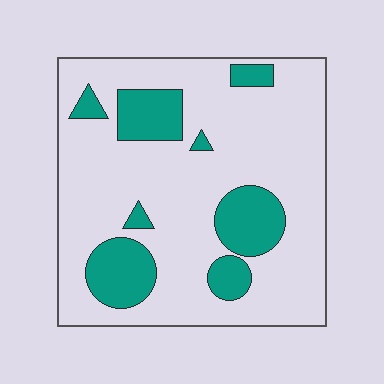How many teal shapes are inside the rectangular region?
8.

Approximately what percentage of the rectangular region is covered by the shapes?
Approximately 20%.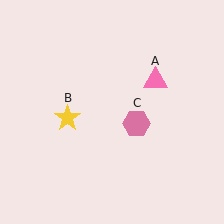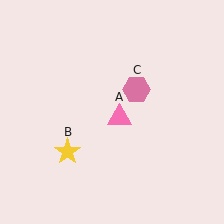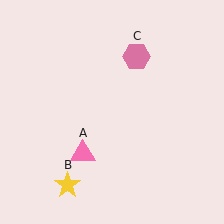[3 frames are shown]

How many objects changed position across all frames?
3 objects changed position: pink triangle (object A), yellow star (object B), pink hexagon (object C).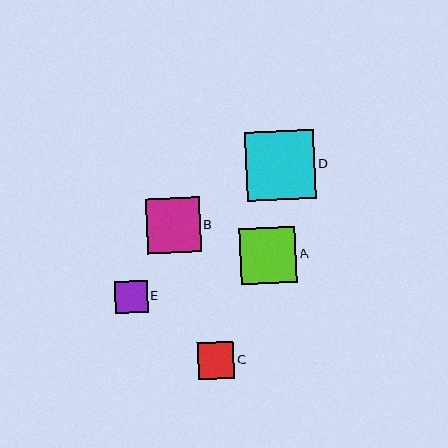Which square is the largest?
Square D is the largest with a size of approximately 69 pixels.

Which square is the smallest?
Square E is the smallest with a size of approximately 32 pixels.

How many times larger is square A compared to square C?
Square A is approximately 1.6 times the size of square C.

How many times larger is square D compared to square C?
Square D is approximately 1.9 times the size of square C.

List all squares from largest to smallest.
From largest to smallest: D, A, B, C, E.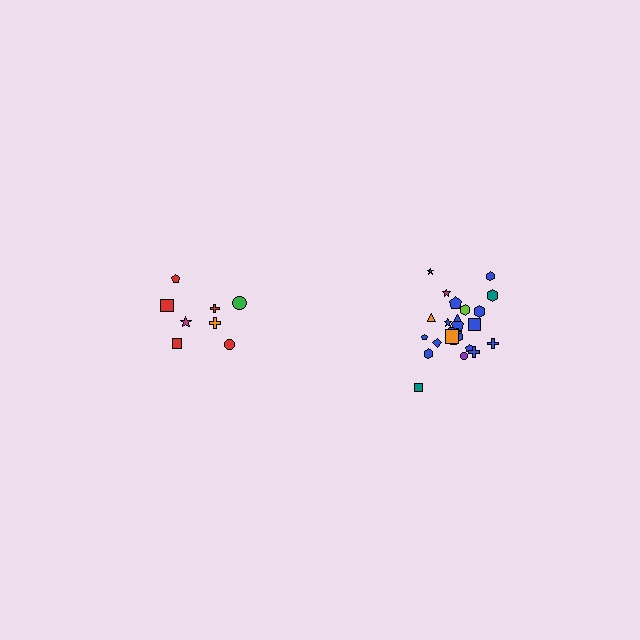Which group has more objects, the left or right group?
The right group.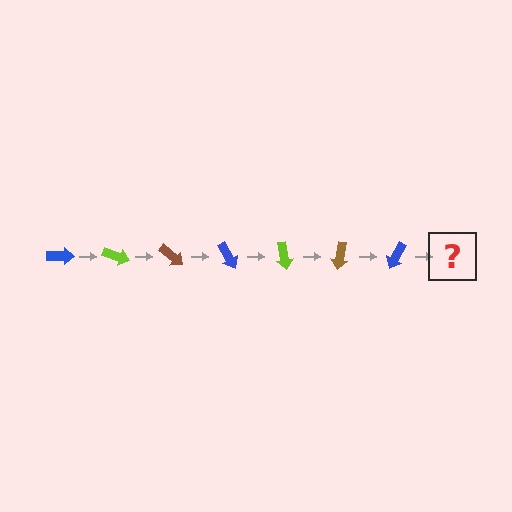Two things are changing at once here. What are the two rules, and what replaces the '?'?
The two rules are that it rotates 20 degrees each step and the color cycles through blue, lime, and brown. The '?' should be a lime arrow, rotated 140 degrees from the start.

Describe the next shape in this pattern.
It should be a lime arrow, rotated 140 degrees from the start.